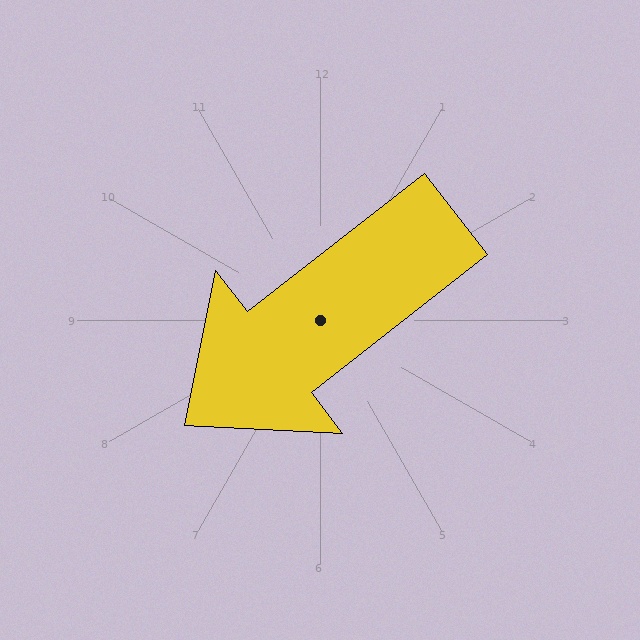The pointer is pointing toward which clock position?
Roughly 8 o'clock.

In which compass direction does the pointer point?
Southwest.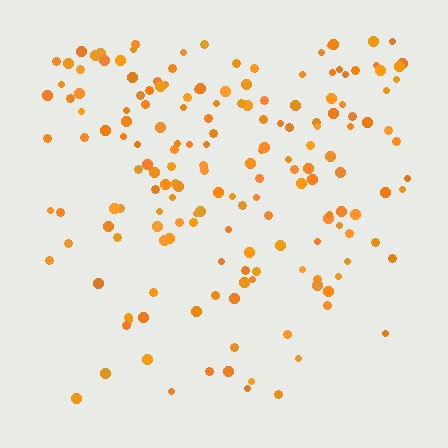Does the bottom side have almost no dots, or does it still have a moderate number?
Still a moderate number, just noticeably fewer than the top.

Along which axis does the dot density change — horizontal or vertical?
Vertical.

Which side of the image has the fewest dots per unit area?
The bottom.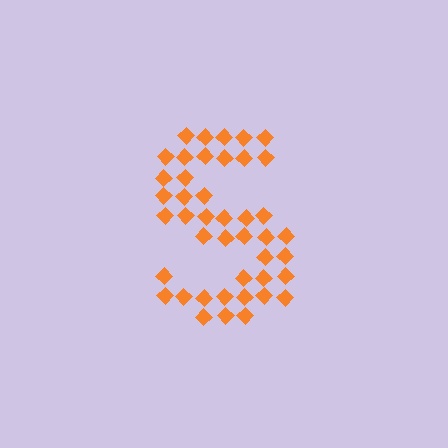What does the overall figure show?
The overall figure shows the letter S.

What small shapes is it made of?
It is made of small diamonds.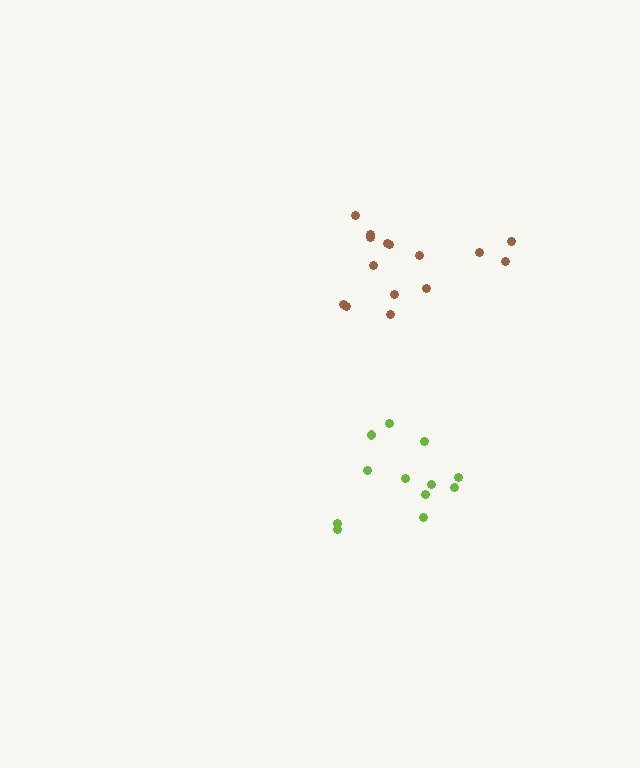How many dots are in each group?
Group 1: 12 dots, Group 2: 15 dots (27 total).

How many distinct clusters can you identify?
There are 2 distinct clusters.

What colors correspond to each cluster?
The clusters are colored: lime, brown.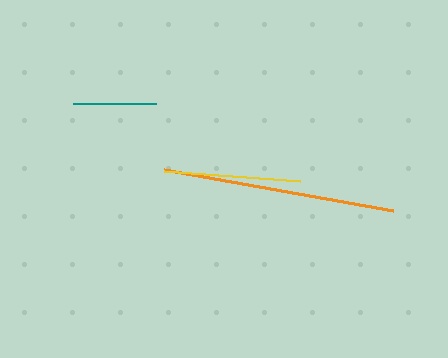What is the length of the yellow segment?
The yellow segment is approximately 136 pixels long.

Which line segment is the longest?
The orange line is the longest at approximately 233 pixels.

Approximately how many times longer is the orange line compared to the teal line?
The orange line is approximately 2.8 times the length of the teal line.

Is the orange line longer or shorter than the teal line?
The orange line is longer than the teal line.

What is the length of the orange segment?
The orange segment is approximately 233 pixels long.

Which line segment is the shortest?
The teal line is the shortest at approximately 83 pixels.